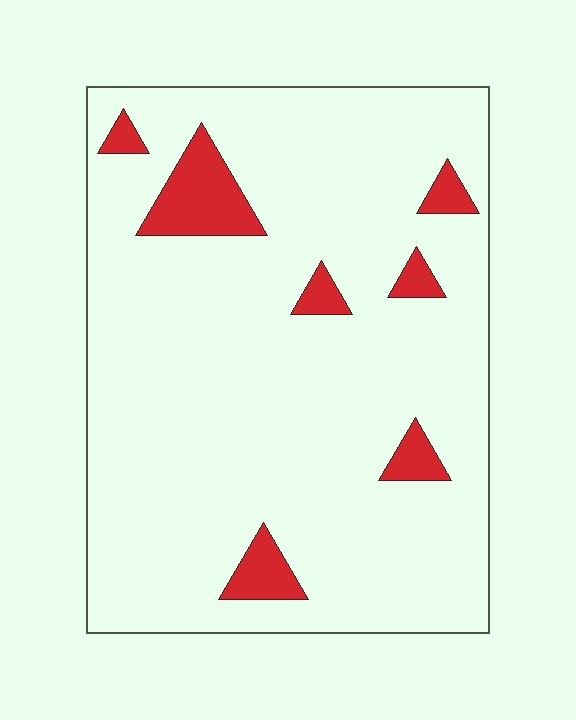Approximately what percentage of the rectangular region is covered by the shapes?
Approximately 10%.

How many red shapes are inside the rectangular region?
7.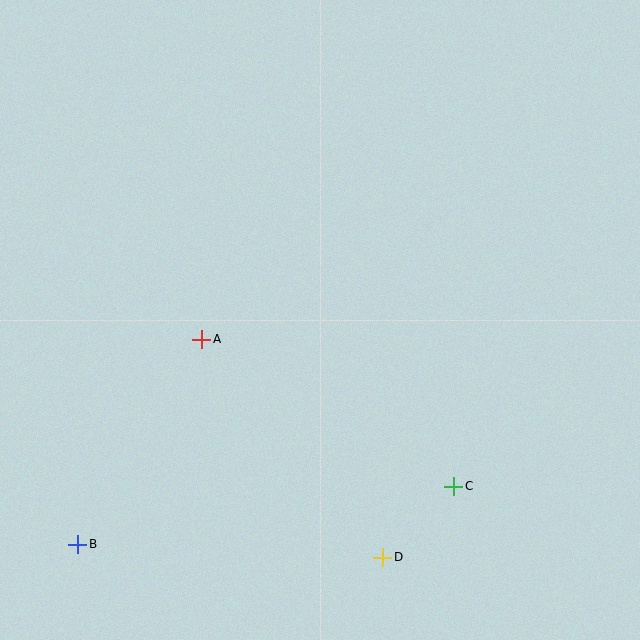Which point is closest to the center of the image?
Point A at (202, 339) is closest to the center.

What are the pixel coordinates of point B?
Point B is at (78, 544).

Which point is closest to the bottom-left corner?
Point B is closest to the bottom-left corner.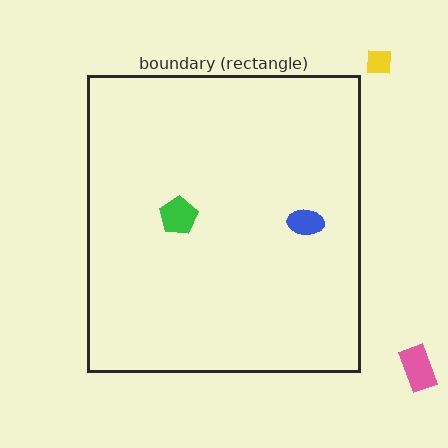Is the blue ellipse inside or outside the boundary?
Inside.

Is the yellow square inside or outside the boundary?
Outside.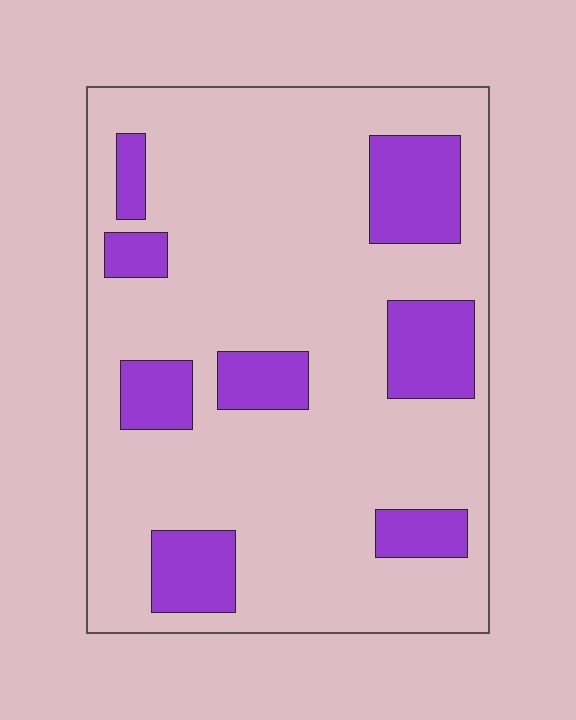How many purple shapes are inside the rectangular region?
8.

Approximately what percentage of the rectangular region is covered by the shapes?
Approximately 20%.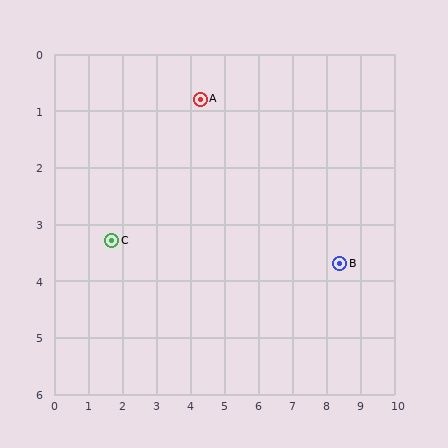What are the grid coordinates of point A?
Point A is at approximately (4.3, 0.8).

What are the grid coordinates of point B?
Point B is at approximately (8.4, 3.7).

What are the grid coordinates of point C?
Point C is at approximately (1.7, 3.3).